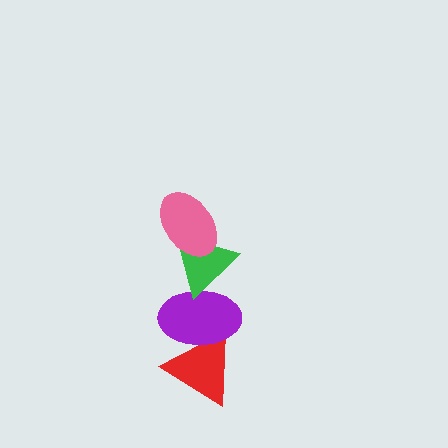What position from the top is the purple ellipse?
The purple ellipse is 3rd from the top.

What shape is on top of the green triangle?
The pink ellipse is on top of the green triangle.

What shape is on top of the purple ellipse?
The green triangle is on top of the purple ellipse.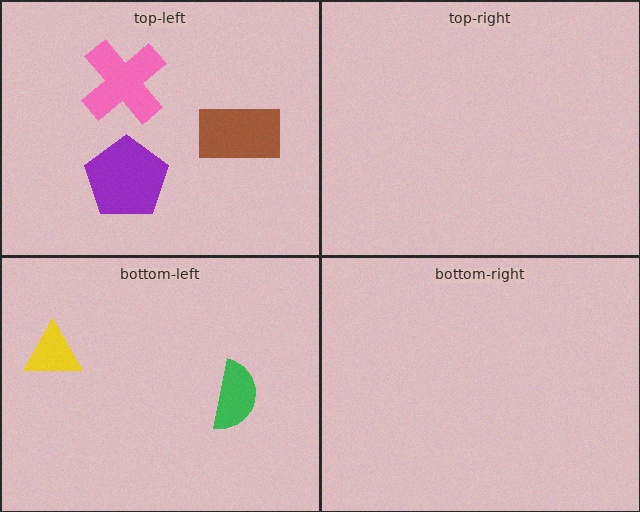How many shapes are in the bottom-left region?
2.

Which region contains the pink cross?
The top-left region.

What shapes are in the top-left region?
The purple pentagon, the brown rectangle, the pink cross.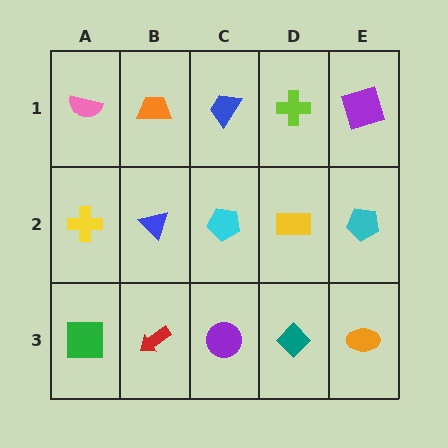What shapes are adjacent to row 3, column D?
A yellow rectangle (row 2, column D), a purple circle (row 3, column C), an orange ellipse (row 3, column E).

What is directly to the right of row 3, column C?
A teal diamond.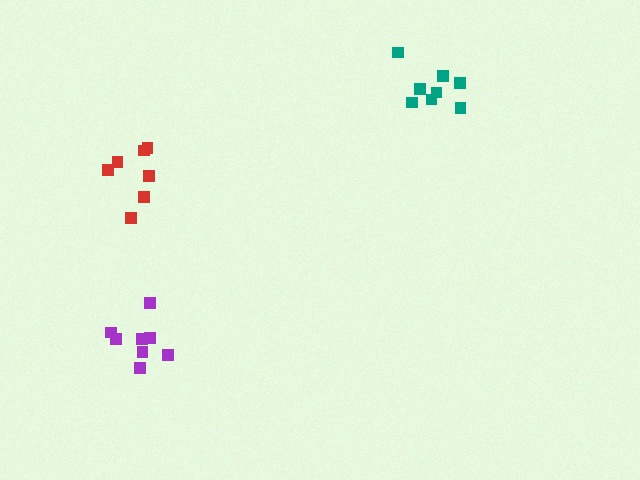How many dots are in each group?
Group 1: 8 dots, Group 2: 7 dots, Group 3: 8 dots (23 total).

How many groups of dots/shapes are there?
There are 3 groups.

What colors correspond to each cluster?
The clusters are colored: purple, red, teal.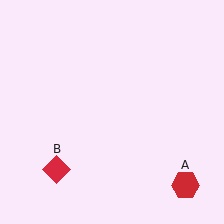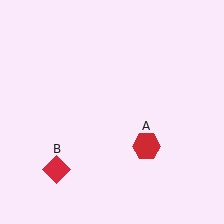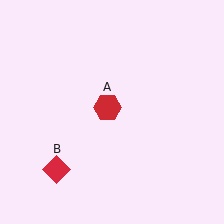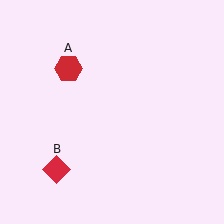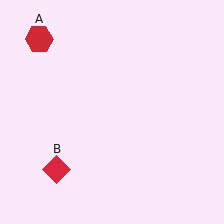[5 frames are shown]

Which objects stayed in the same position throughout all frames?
Red diamond (object B) remained stationary.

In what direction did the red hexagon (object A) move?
The red hexagon (object A) moved up and to the left.